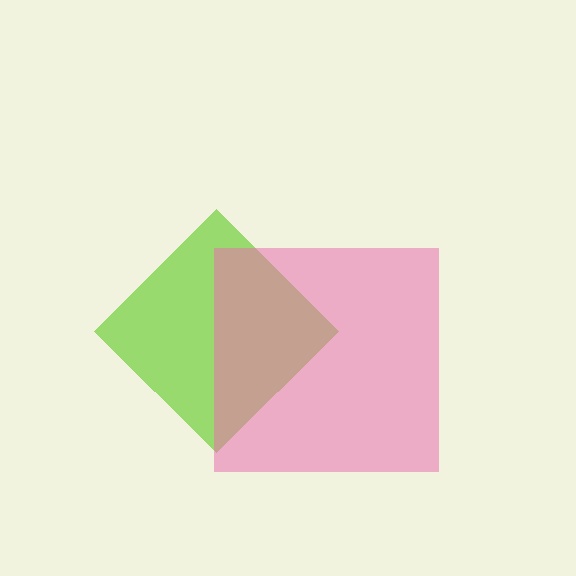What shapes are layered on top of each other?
The layered shapes are: a lime diamond, a pink square.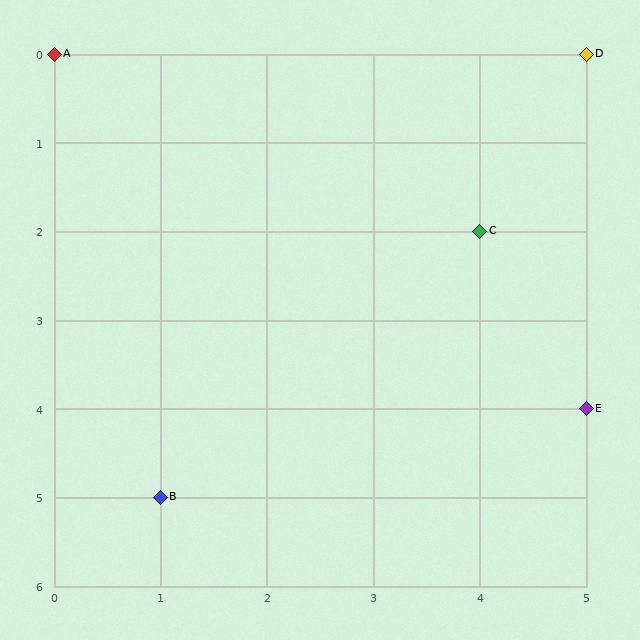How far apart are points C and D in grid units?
Points C and D are 1 column and 2 rows apart (about 2.2 grid units diagonally).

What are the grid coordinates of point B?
Point B is at grid coordinates (1, 5).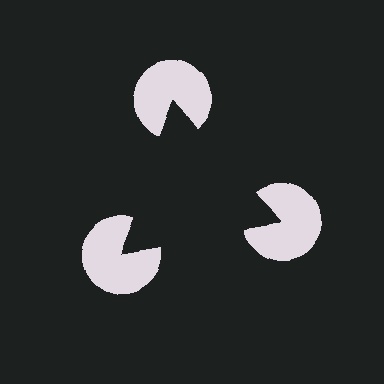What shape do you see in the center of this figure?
An illusory triangle — its edges are inferred from the aligned wedge cuts in the pac-man discs, not physically drawn.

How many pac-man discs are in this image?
There are 3 — one at each vertex of the illusory triangle.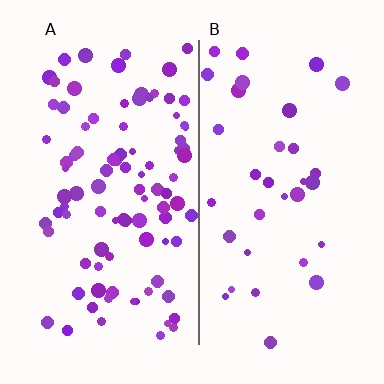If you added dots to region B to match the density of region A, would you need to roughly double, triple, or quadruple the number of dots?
Approximately triple.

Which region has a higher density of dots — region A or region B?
A (the left).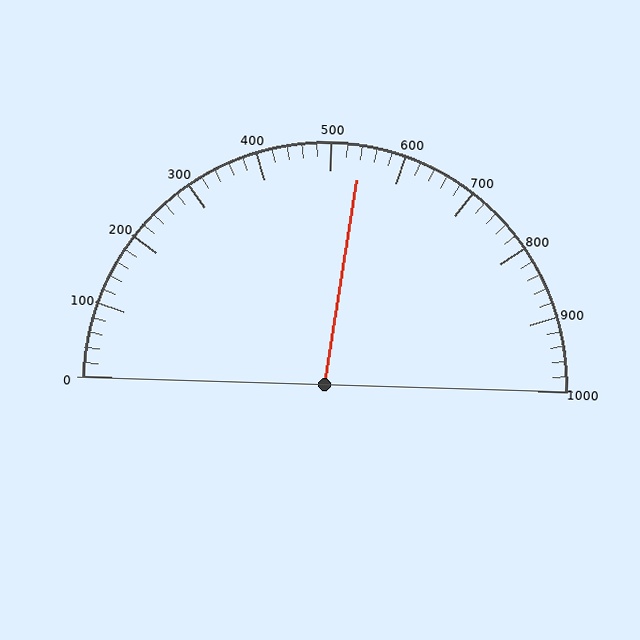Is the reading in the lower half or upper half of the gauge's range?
The reading is in the upper half of the range (0 to 1000).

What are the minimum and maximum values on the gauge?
The gauge ranges from 0 to 1000.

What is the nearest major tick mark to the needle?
The nearest major tick mark is 500.